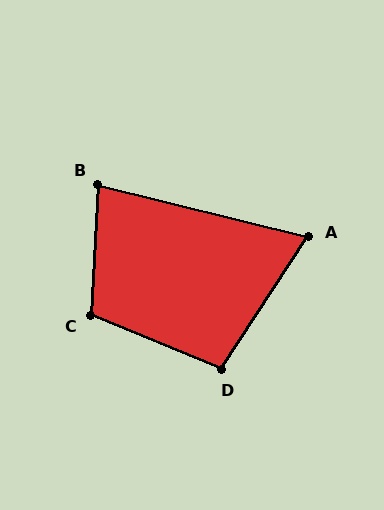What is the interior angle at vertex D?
Approximately 101 degrees (obtuse).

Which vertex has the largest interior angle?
C, at approximately 109 degrees.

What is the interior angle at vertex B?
Approximately 79 degrees (acute).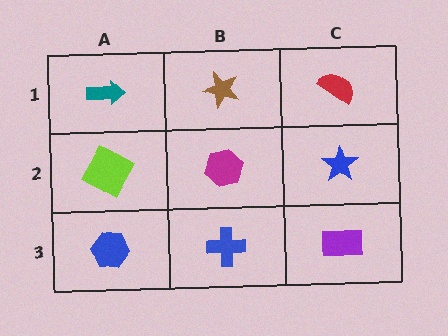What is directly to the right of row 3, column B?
A purple rectangle.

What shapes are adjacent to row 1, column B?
A magenta hexagon (row 2, column B), a teal arrow (row 1, column A), a red semicircle (row 1, column C).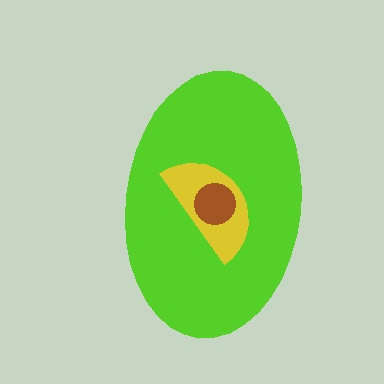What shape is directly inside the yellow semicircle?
The brown circle.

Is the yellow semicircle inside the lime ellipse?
Yes.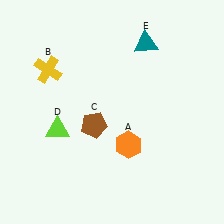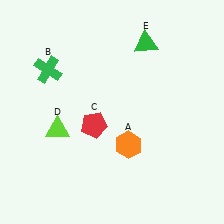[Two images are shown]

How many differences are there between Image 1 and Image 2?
There are 3 differences between the two images.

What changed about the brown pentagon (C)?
In Image 1, C is brown. In Image 2, it changed to red.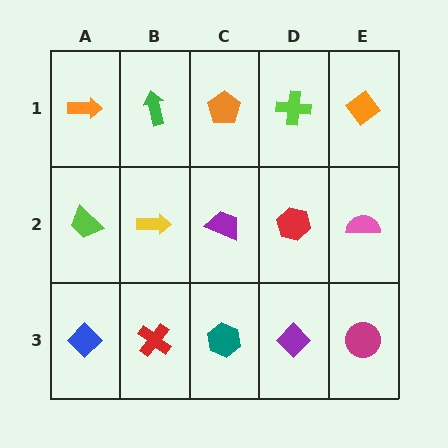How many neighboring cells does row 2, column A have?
3.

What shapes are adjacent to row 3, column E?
A pink semicircle (row 2, column E), a purple diamond (row 3, column D).